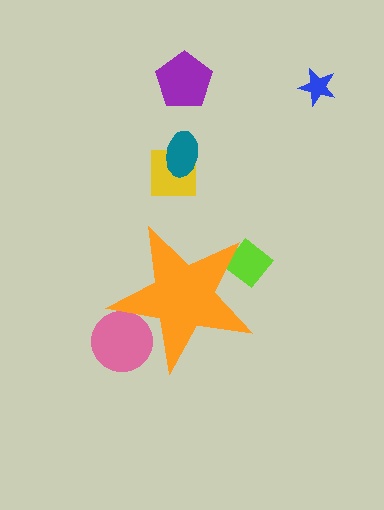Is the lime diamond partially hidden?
Yes, the lime diamond is partially hidden behind the orange star.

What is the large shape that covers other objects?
An orange star.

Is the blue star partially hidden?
No, the blue star is fully visible.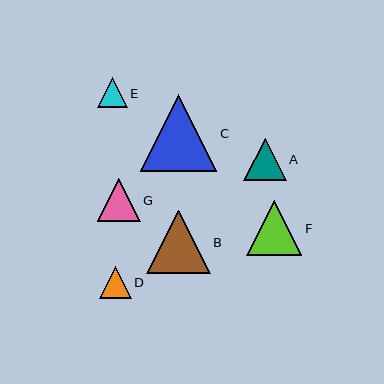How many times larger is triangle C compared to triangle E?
Triangle C is approximately 2.6 times the size of triangle E.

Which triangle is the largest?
Triangle C is the largest with a size of approximately 77 pixels.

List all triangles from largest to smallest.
From largest to smallest: C, B, F, G, A, D, E.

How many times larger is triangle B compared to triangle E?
Triangle B is approximately 2.1 times the size of triangle E.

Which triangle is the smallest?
Triangle E is the smallest with a size of approximately 30 pixels.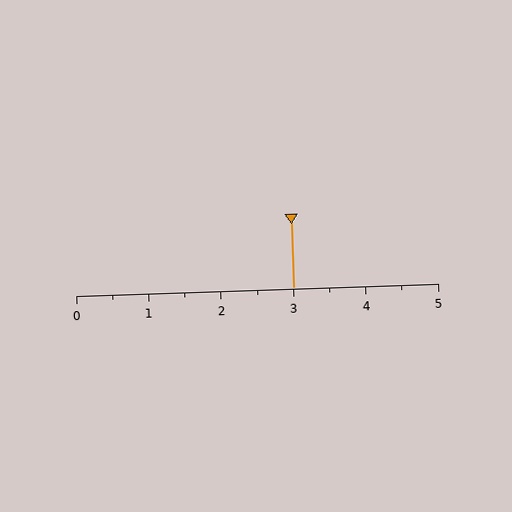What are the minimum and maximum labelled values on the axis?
The axis runs from 0 to 5.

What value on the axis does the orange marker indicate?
The marker indicates approximately 3.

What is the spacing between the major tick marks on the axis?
The major ticks are spaced 1 apart.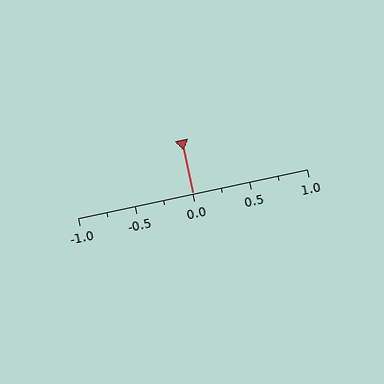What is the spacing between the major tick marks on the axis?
The major ticks are spaced 0.5 apart.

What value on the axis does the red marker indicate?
The marker indicates approximately 0.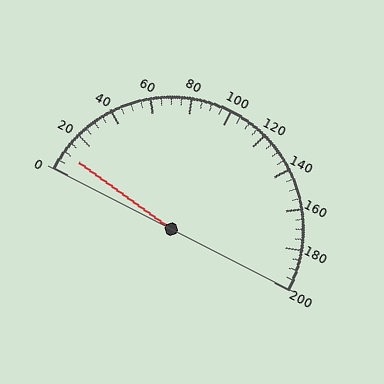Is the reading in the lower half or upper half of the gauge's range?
The reading is in the lower half of the range (0 to 200).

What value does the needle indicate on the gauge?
The needle indicates approximately 10.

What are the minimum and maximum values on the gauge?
The gauge ranges from 0 to 200.